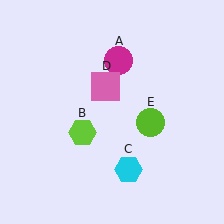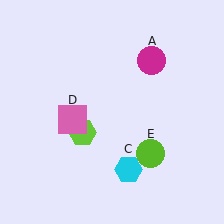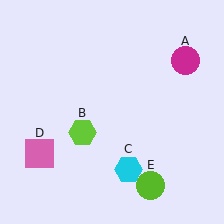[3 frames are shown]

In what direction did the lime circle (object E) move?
The lime circle (object E) moved down.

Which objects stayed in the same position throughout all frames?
Lime hexagon (object B) and cyan hexagon (object C) remained stationary.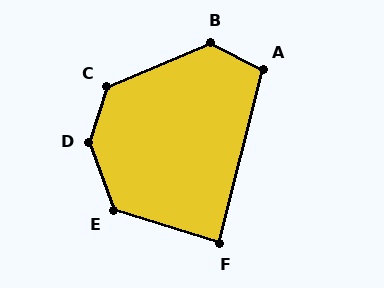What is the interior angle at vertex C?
Approximately 130 degrees (obtuse).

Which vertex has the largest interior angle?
D, at approximately 143 degrees.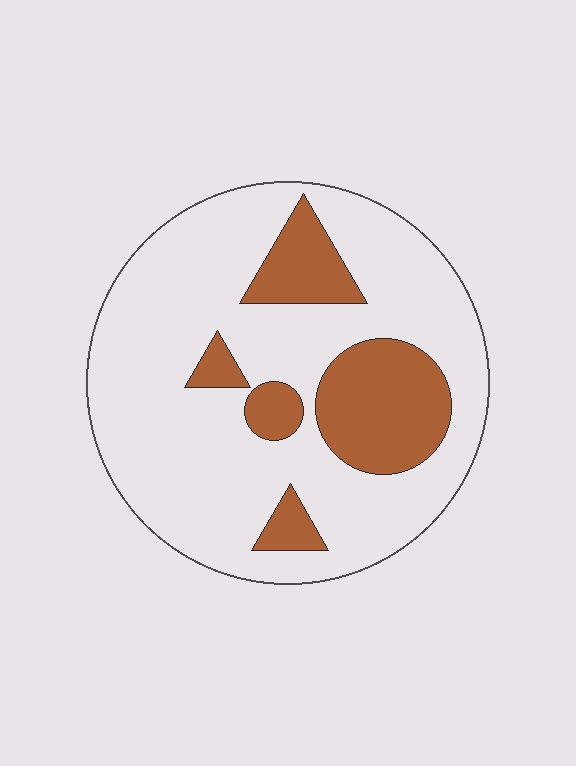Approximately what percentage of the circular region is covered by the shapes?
Approximately 25%.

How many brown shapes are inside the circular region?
5.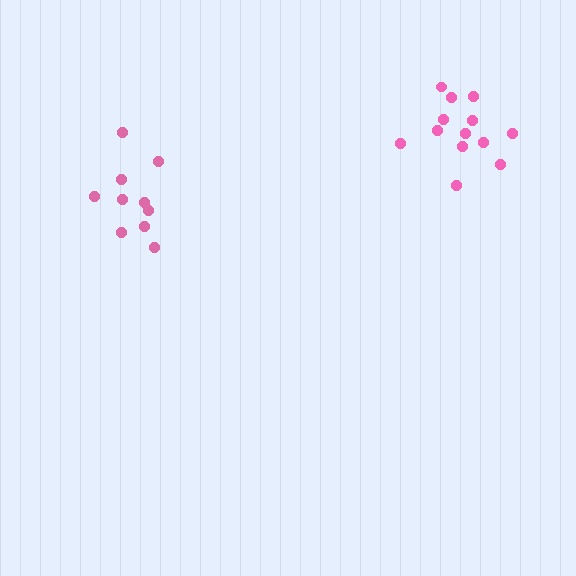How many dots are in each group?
Group 1: 10 dots, Group 2: 13 dots (23 total).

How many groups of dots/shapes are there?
There are 2 groups.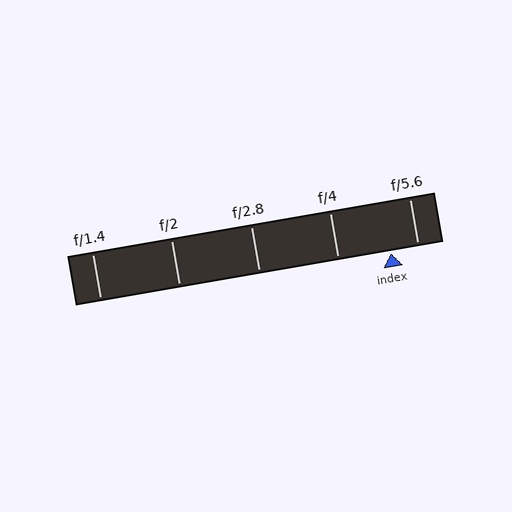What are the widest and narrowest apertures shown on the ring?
The widest aperture shown is f/1.4 and the narrowest is f/5.6.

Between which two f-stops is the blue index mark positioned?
The index mark is between f/4 and f/5.6.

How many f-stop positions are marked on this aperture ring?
There are 5 f-stop positions marked.